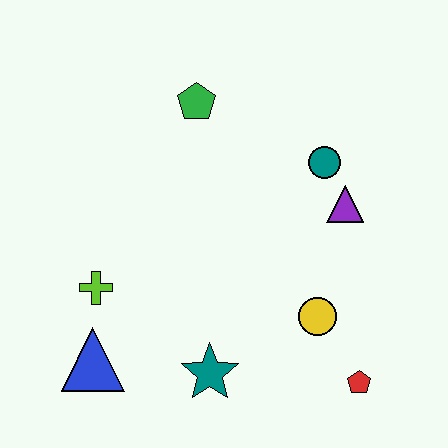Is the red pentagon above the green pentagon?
No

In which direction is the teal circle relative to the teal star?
The teal circle is above the teal star.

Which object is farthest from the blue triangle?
The teal circle is farthest from the blue triangle.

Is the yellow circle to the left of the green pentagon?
No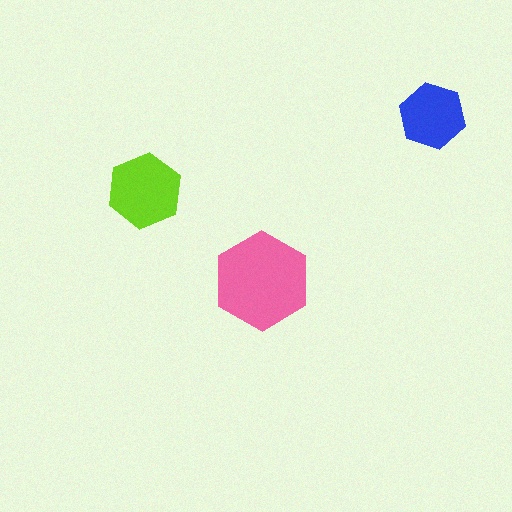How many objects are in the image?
There are 3 objects in the image.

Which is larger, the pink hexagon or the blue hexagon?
The pink one.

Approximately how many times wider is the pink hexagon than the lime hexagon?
About 1.5 times wider.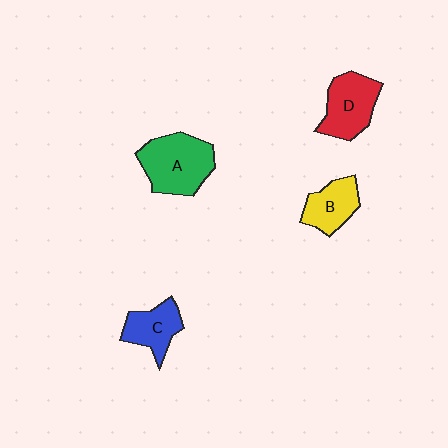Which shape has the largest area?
Shape A (green).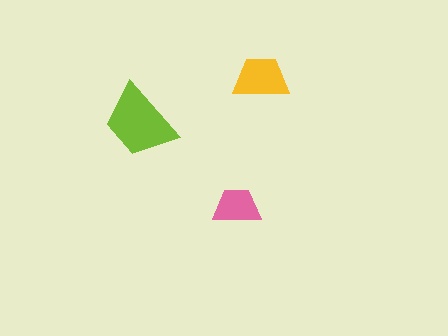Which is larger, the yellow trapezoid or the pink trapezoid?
The yellow one.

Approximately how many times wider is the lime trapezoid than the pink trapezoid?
About 1.5 times wider.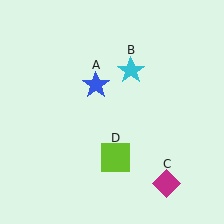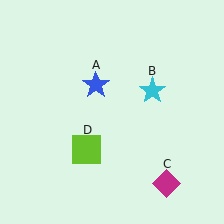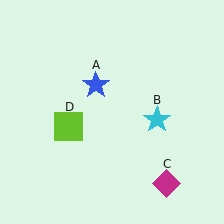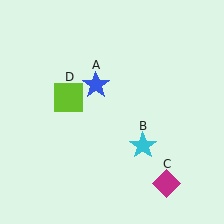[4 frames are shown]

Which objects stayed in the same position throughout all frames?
Blue star (object A) and magenta diamond (object C) remained stationary.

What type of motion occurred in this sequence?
The cyan star (object B), lime square (object D) rotated clockwise around the center of the scene.